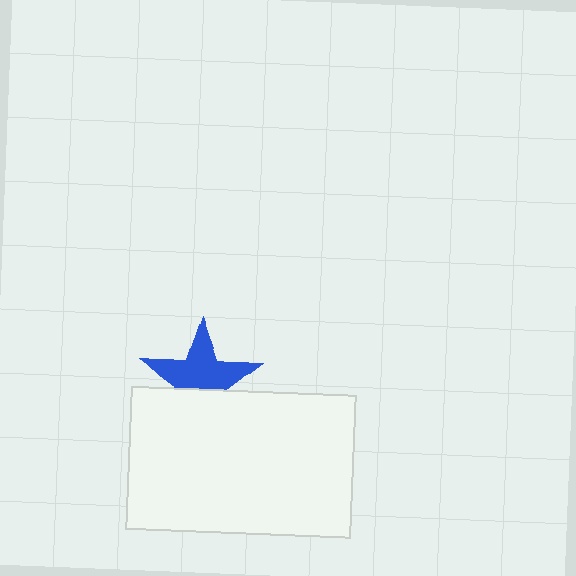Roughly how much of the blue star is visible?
About half of it is visible (roughly 63%).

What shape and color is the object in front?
The object in front is a white rectangle.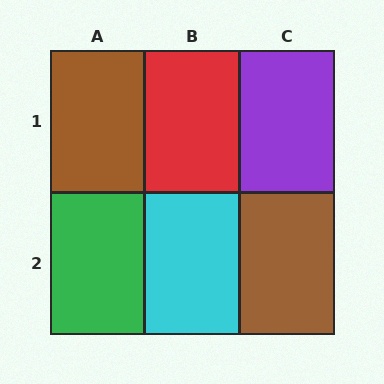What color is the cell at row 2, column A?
Green.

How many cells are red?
1 cell is red.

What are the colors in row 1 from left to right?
Brown, red, purple.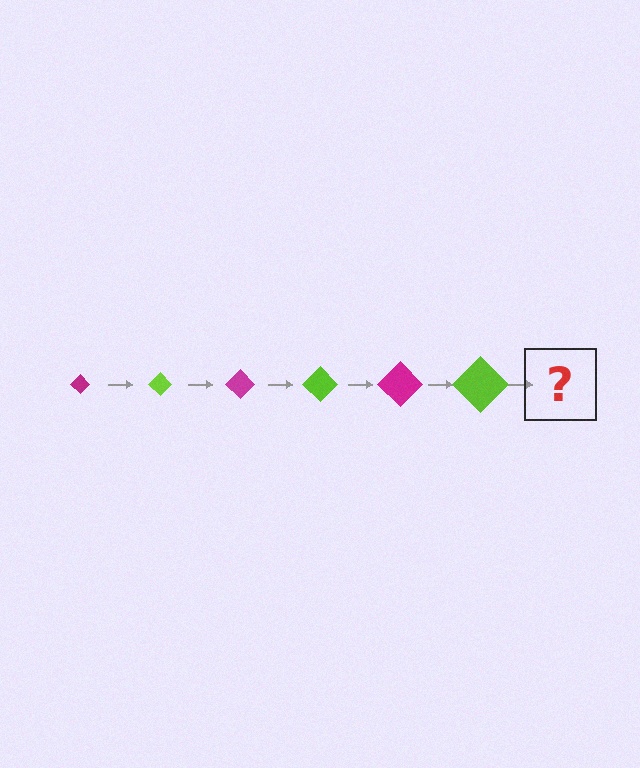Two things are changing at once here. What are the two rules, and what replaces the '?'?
The two rules are that the diamond grows larger each step and the color cycles through magenta and lime. The '?' should be a magenta diamond, larger than the previous one.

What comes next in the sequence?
The next element should be a magenta diamond, larger than the previous one.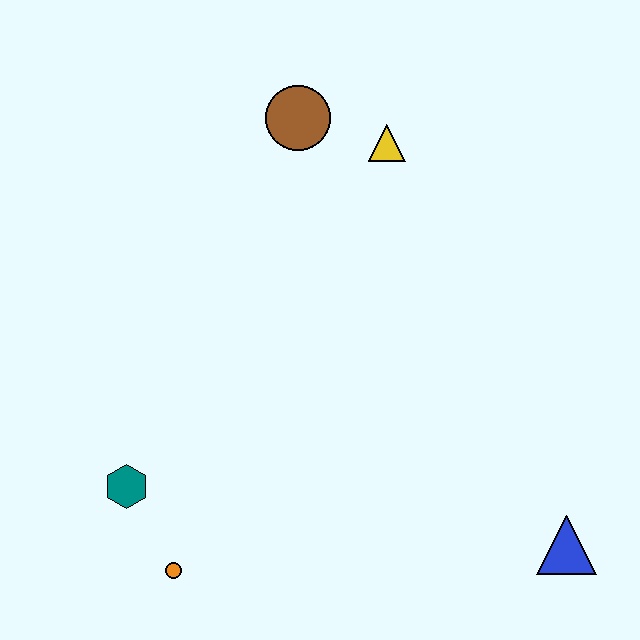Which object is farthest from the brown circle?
The blue triangle is farthest from the brown circle.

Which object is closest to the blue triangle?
The orange circle is closest to the blue triangle.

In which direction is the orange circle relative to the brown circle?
The orange circle is below the brown circle.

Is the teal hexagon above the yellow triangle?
No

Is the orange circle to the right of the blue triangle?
No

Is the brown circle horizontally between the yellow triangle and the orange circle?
Yes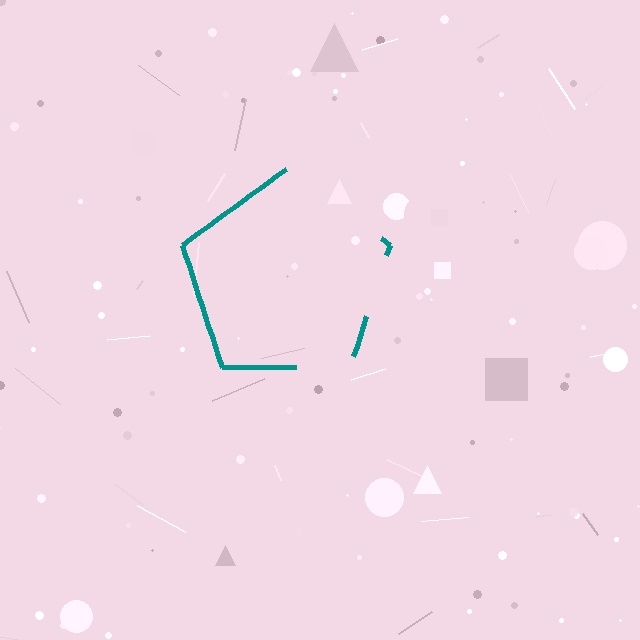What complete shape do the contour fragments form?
The contour fragments form a pentagon.